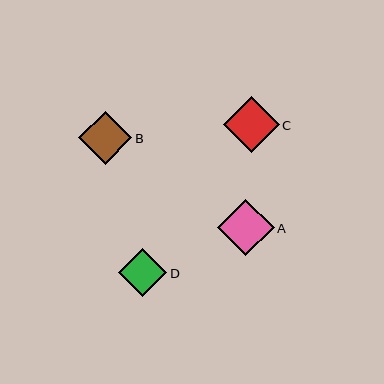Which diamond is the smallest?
Diamond D is the smallest with a size of approximately 48 pixels.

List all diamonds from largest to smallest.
From largest to smallest: A, C, B, D.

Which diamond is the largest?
Diamond A is the largest with a size of approximately 56 pixels.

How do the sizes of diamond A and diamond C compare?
Diamond A and diamond C are approximately the same size.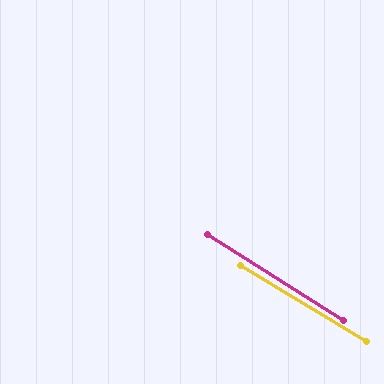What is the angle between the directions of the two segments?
Approximately 1 degree.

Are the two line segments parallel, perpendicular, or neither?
Parallel — their directions differ by only 1.1°.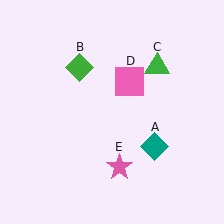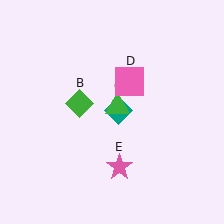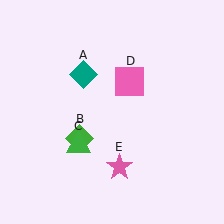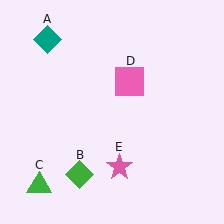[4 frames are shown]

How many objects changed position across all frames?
3 objects changed position: teal diamond (object A), green diamond (object B), green triangle (object C).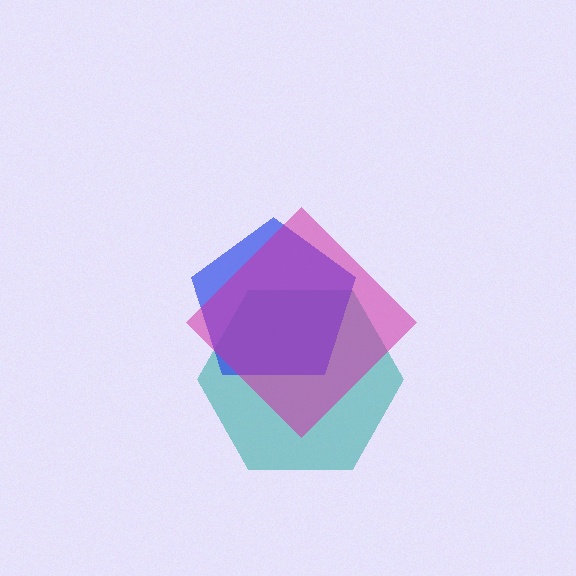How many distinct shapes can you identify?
There are 3 distinct shapes: a teal hexagon, a blue pentagon, a magenta diamond.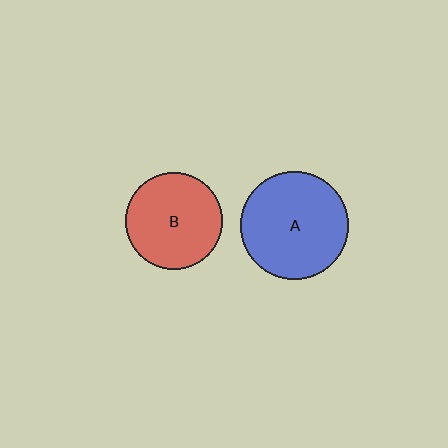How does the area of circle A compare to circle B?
Approximately 1.3 times.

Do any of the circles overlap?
No, none of the circles overlap.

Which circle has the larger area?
Circle A (blue).